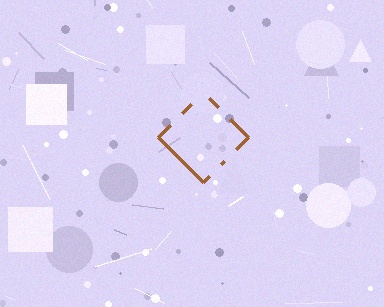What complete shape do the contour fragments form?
The contour fragments form a diamond.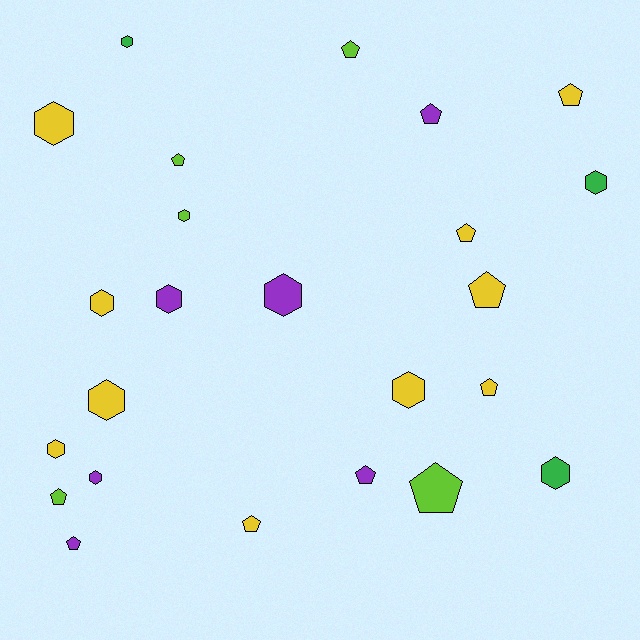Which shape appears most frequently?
Pentagon, with 12 objects.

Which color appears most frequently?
Yellow, with 10 objects.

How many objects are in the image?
There are 24 objects.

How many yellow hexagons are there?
There are 5 yellow hexagons.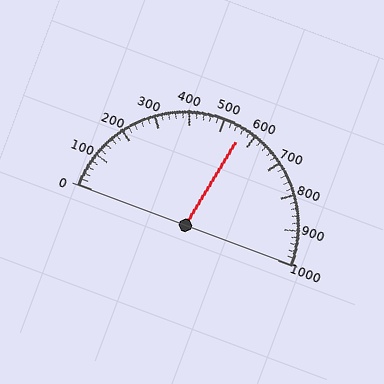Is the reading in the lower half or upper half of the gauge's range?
The reading is in the upper half of the range (0 to 1000).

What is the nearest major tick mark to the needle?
The nearest major tick mark is 600.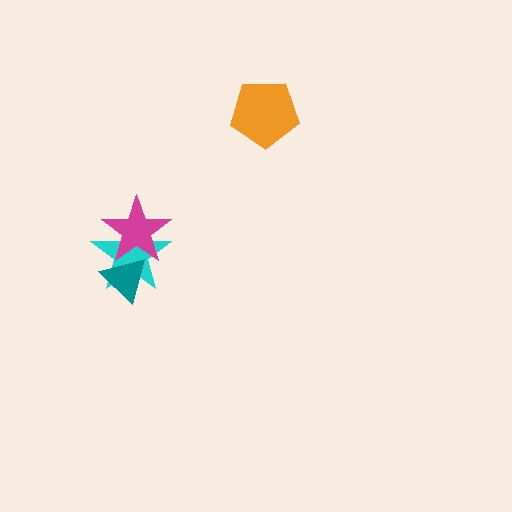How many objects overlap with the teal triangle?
2 objects overlap with the teal triangle.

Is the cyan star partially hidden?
Yes, it is partially covered by another shape.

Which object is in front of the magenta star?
The teal triangle is in front of the magenta star.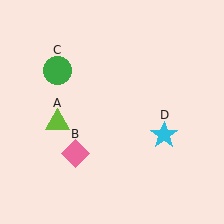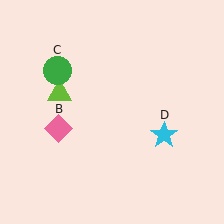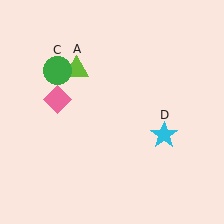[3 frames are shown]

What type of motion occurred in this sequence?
The lime triangle (object A), pink diamond (object B) rotated clockwise around the center of the scene.